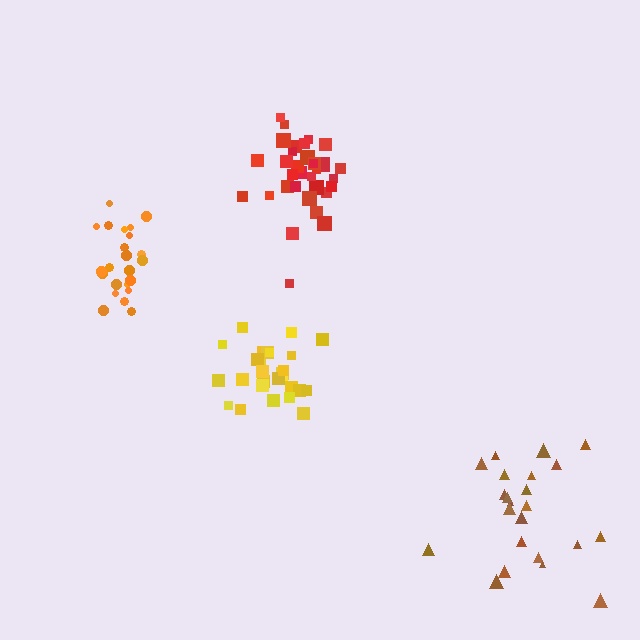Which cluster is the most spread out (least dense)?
Brown.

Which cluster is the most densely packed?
Red.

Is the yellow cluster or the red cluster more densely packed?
Red.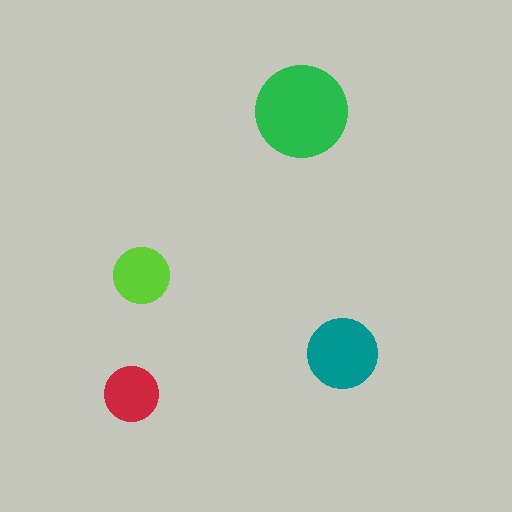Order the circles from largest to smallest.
the green one, the teal one, the lime one, the red one.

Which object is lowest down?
The red circle is bottommost.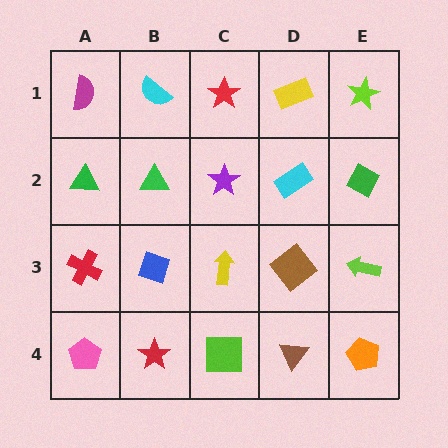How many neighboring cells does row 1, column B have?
3.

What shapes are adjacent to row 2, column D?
A yellow rectangle (row 1, column D), a brown diamond (row 3, column D), a purple star (row 2, column C), a green diamond (row 2, column E).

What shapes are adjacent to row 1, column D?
A cyan rectangle (row 2, column D), a red star (row 1, column C), a lime star (row 1, column E).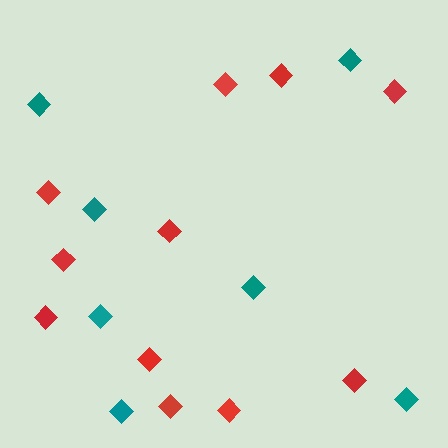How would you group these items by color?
There are 2 groups: one group of red diamonds (11) and one group of teal diamonds (7).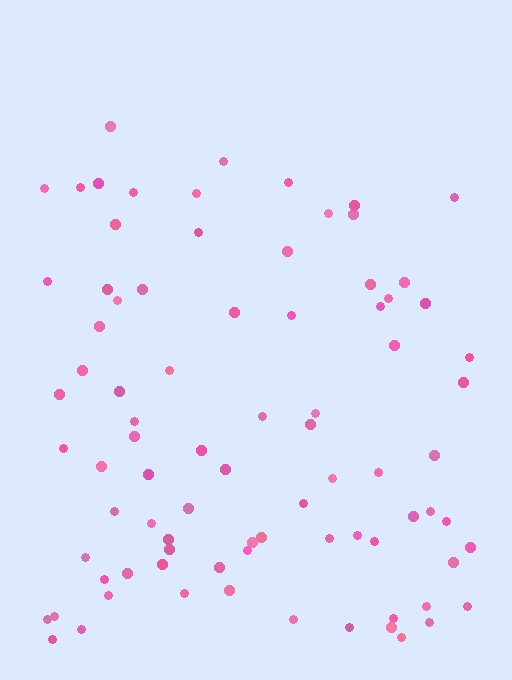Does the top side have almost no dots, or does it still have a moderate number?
Still a moderate number, just noticeably fewer than the bottom.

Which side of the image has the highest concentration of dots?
The bottom.